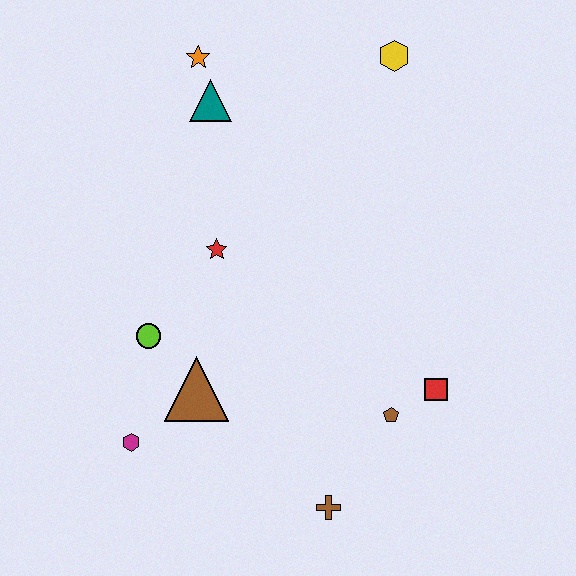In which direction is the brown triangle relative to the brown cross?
The brown triangle is to the left of the brown cross.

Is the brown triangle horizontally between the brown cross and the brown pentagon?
No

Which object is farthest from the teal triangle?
The brown cross is farthest from the teal triangle.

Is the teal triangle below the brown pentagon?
No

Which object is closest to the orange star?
The teal triangle is closest to the orange star.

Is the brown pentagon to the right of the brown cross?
Yes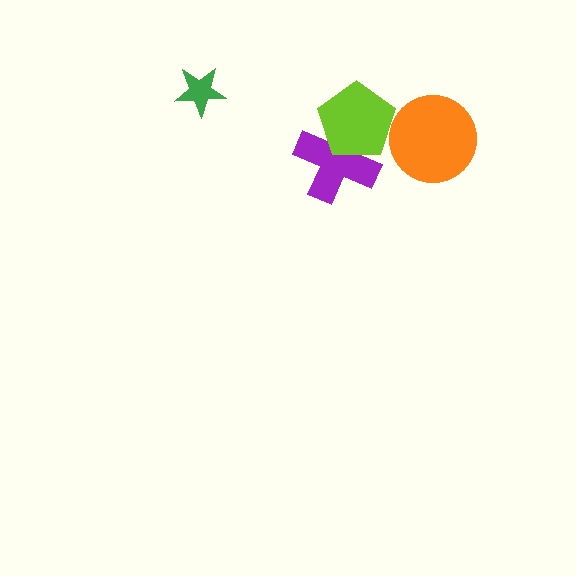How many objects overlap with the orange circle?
0 objects overlap with the orange circle.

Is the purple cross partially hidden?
Yes, it is partially covered by another shape.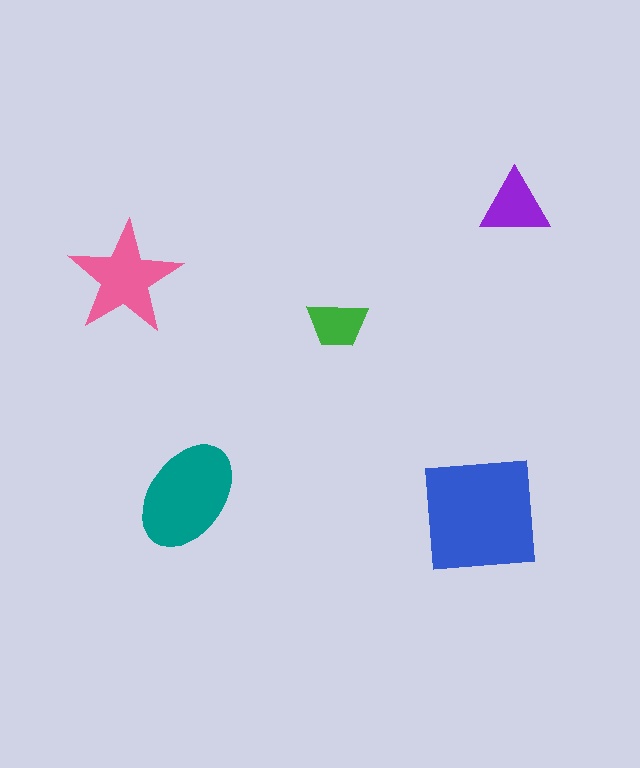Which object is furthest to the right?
The purple triangle is rightmost.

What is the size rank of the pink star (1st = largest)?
3rd.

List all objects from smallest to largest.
The green trapezoid, the purple triangle, the pink star, the teal ellipse, the blue square.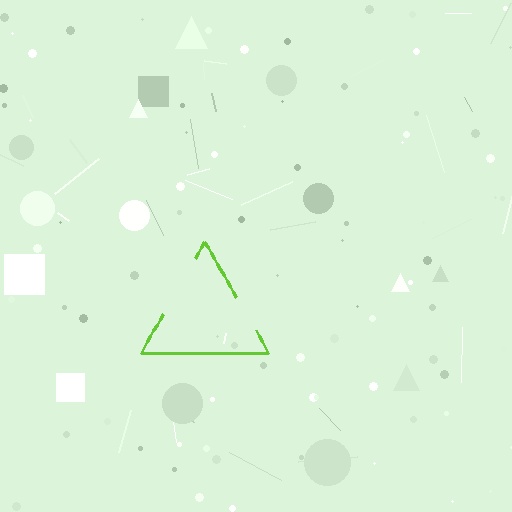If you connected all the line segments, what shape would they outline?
They would outline a triangle.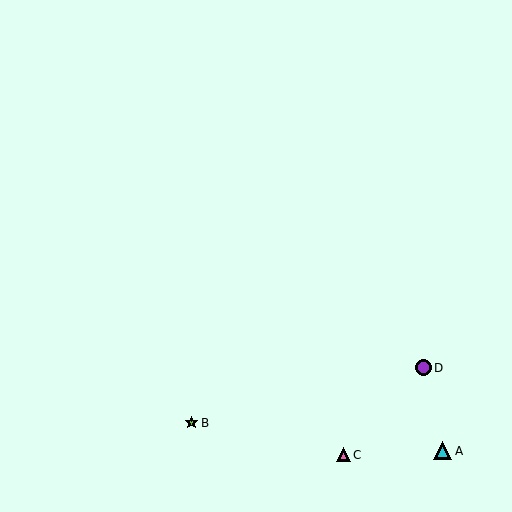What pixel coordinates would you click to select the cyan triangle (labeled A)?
Click at (442, 451) to select the cyan triangle A.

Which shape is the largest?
The cyan triangle (labeled A) is the largest.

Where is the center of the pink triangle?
The center of the pink triangle is at (343, 455).